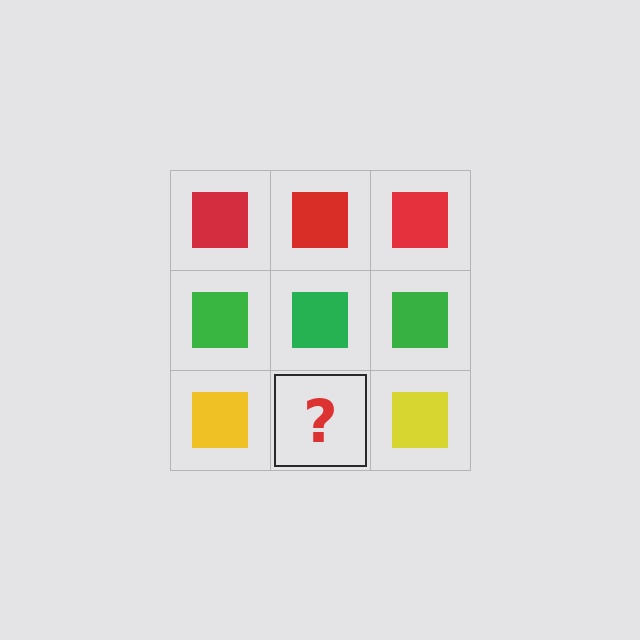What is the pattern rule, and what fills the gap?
The rule is that each row has a consistent color. The gap should be filled with a yellow square.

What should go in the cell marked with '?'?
The missing cell should contain a yellow square.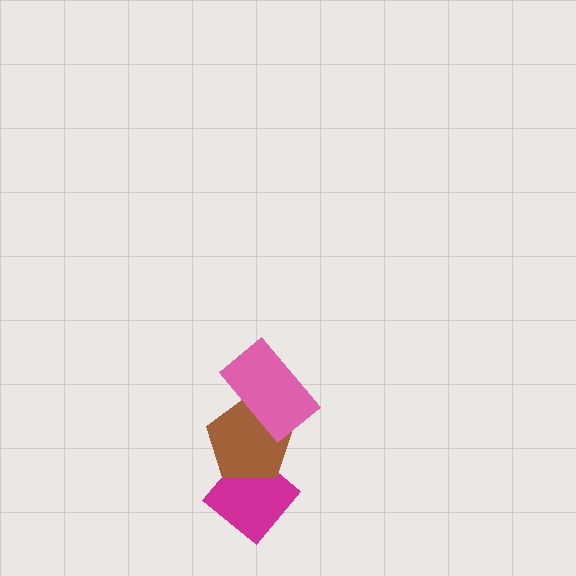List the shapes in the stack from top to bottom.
From top to bottom: the pink rectangle, the brown pentagon, the magenta diamond.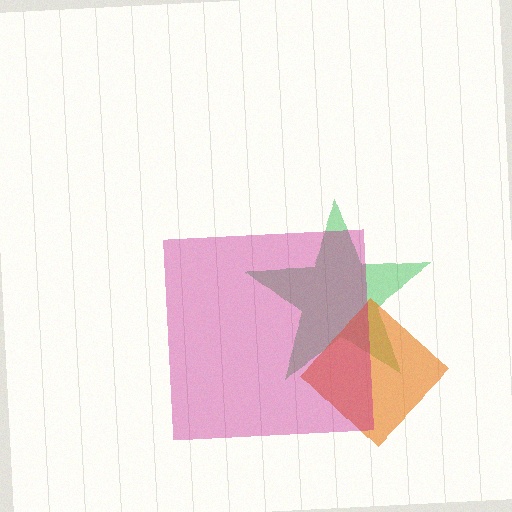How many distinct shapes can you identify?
There are 3 distinct shapes: a green star, an orange diamond, a magenta square.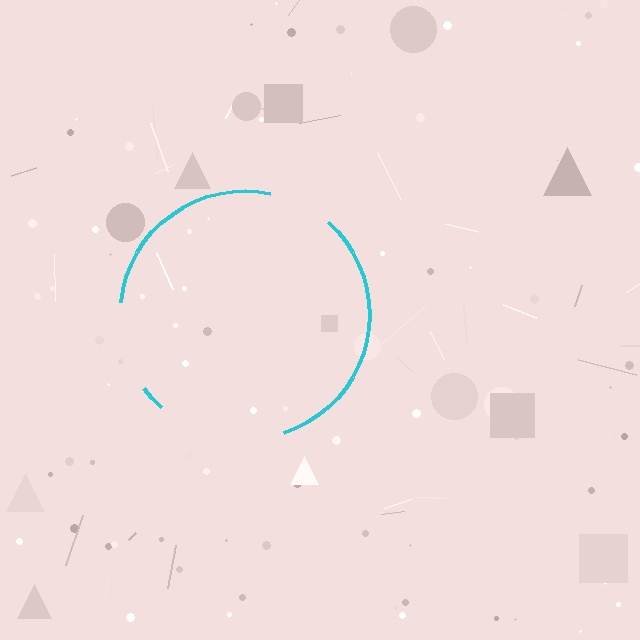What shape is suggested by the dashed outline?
The dashed outline suggests a circle.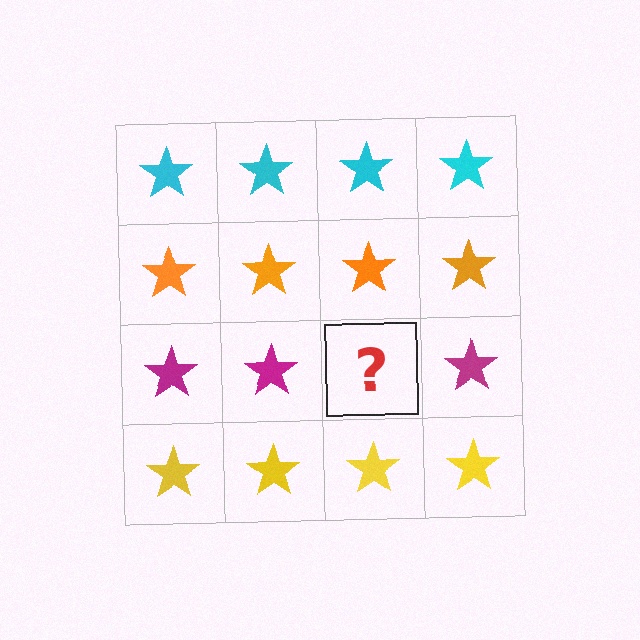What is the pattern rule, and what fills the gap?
The rule is that each row has a consistent color. The gap should be filled with a magenta star.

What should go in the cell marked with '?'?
The missing cell should contain a magenta star.